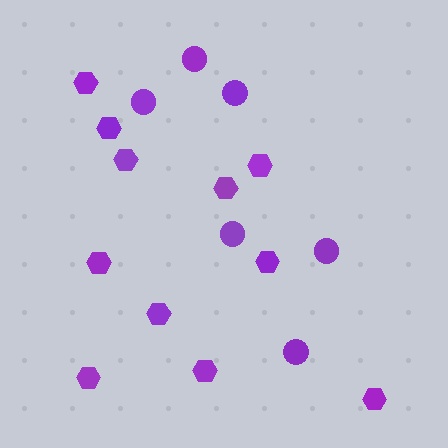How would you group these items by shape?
There are 2 groups: one group of hexagons (11) and one group of circles (6).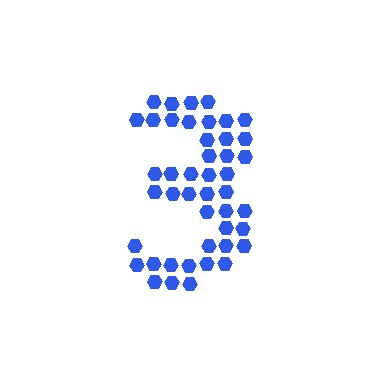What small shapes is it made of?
It is made of small hexagons.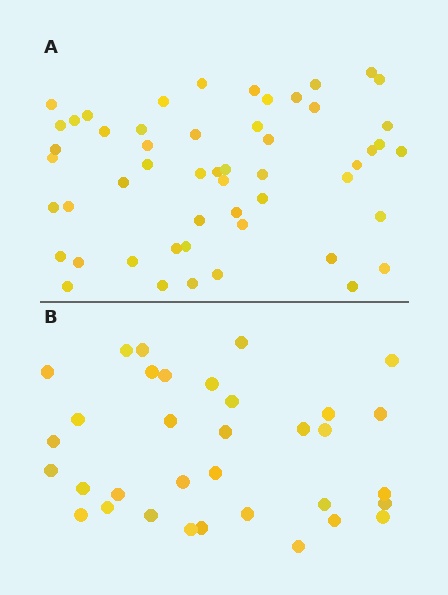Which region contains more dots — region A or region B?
Region A (the top region) has more dots.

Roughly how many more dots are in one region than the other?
Region A has approximately 20 more dots than region B.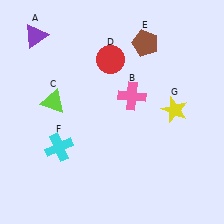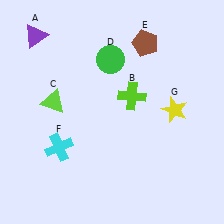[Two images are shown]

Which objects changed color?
B changed from pink to lime. D changed from red to green.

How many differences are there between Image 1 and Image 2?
There are 2 differences between the two images.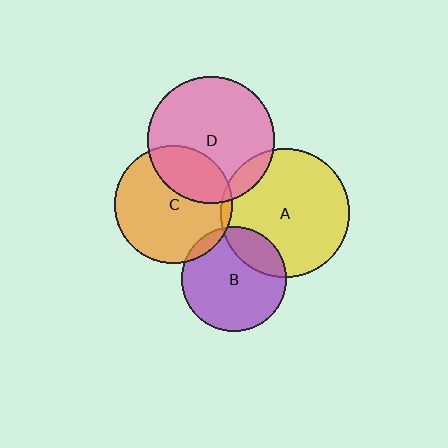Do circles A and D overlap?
Yes.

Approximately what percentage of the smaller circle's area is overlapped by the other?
Approximately 10%.